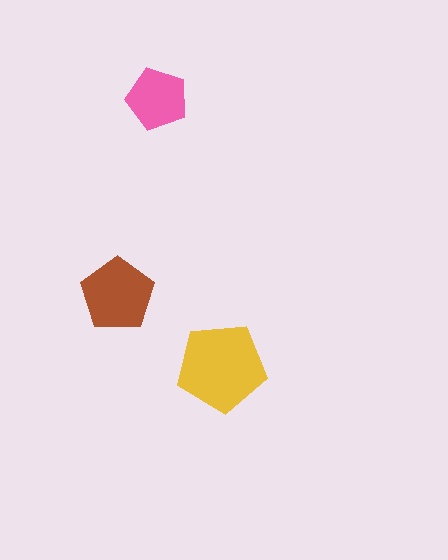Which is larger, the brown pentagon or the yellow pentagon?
The yellow one.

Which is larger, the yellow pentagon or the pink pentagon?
The yellow one.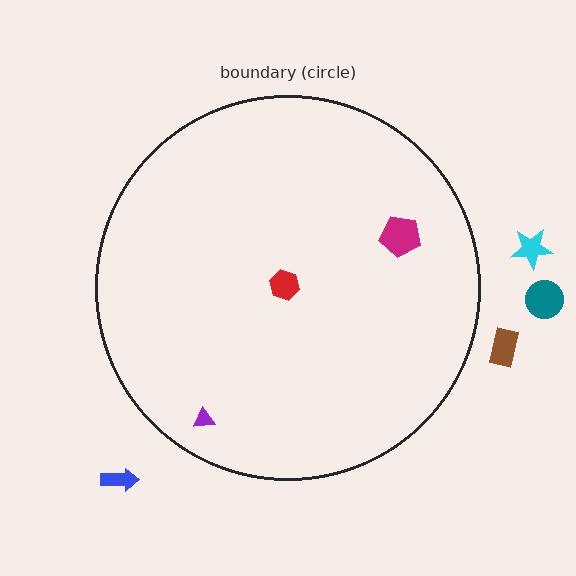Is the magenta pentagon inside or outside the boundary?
Inside.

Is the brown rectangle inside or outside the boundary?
Outside.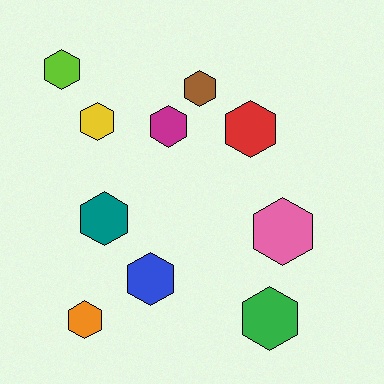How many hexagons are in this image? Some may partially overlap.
There are 10 hexagons.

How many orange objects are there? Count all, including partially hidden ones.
There is 1 orange object.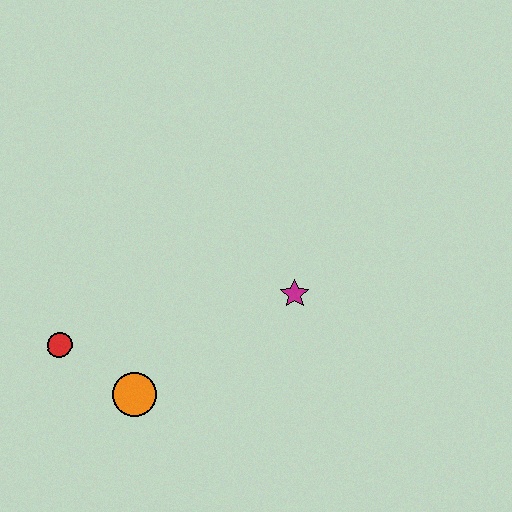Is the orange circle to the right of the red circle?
Yes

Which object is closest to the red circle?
The orange circle is closest to the red circle.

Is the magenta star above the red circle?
Yes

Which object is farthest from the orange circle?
The magenta star is farthest from the orange circle.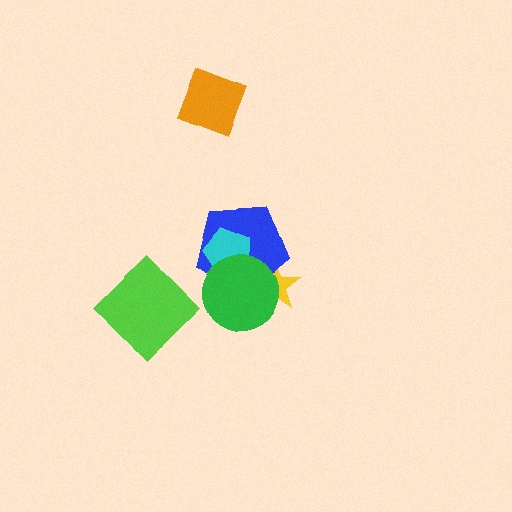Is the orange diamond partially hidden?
No, no other shape covers it.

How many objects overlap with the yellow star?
2 objects overlap with the yellow star.